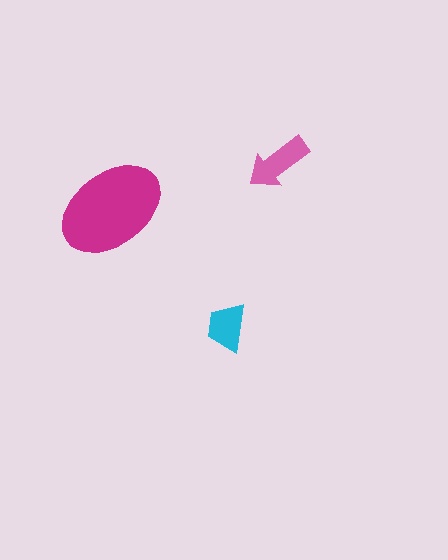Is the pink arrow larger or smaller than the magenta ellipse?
Smaller.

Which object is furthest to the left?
The magenta ellipse is leftmost.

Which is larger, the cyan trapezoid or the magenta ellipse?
The magenta ellipse.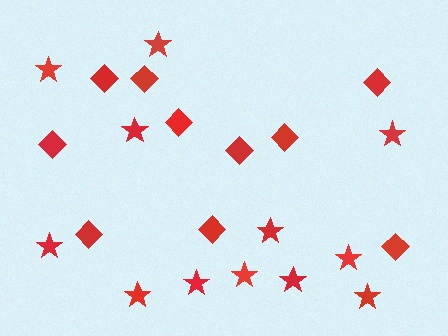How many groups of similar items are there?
There are 2 groups: one group of diamonds (10) and one group of stars (12).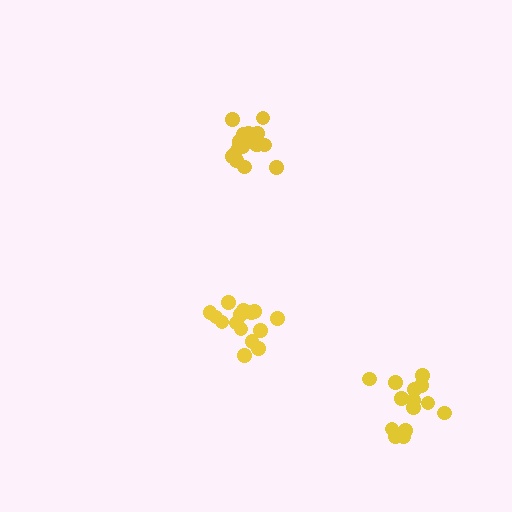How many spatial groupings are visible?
There are 3 spatial groupings.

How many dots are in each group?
Group 1: 15 dots, Group 2: 14 dots, Group 3: 18 dots (47 total).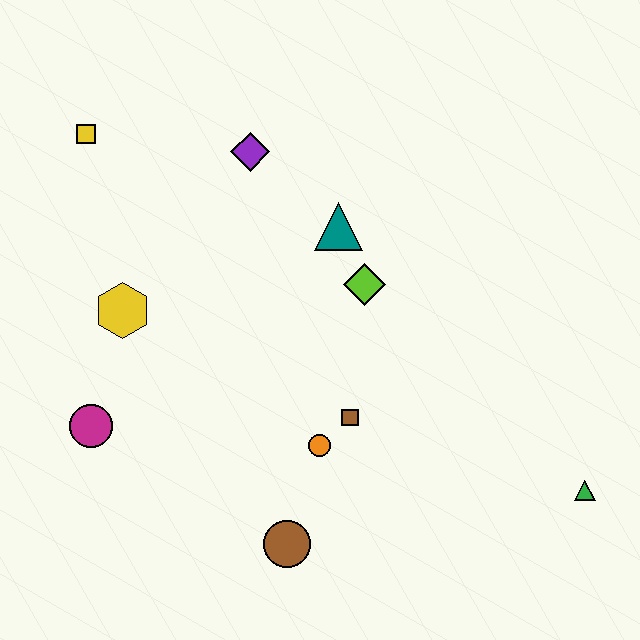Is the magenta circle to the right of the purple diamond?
No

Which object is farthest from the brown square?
The yellow square is farthest from the brown square.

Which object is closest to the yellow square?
The purple diamond is closest to the yellow square.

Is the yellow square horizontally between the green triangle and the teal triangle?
No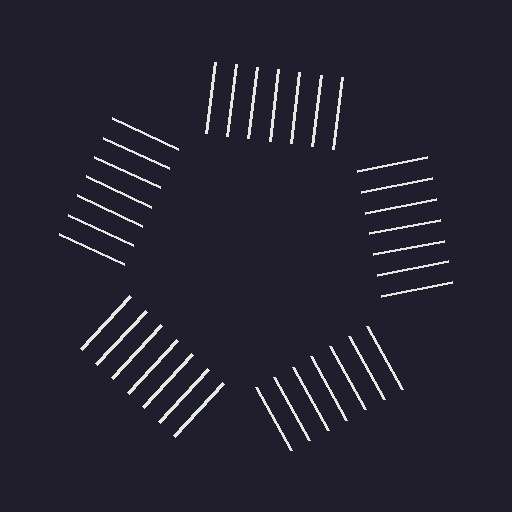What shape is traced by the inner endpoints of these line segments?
An illusory pentagon — the line segments terminate on its edges but no continuous stroke is drawn.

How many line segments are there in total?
35 — 7 along each of the 5 edges.